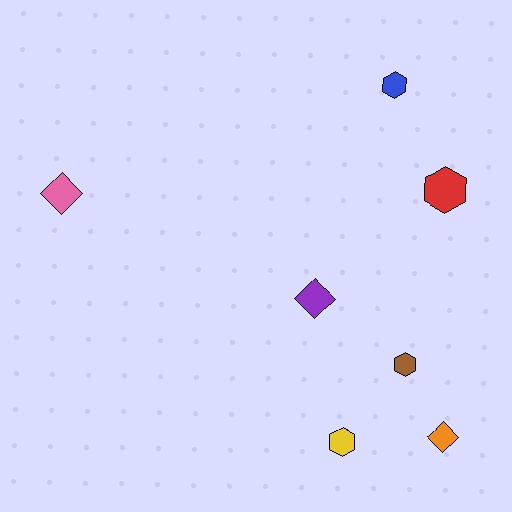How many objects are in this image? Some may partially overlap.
There are 7 objects.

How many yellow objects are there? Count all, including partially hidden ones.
There is 1 yellow object.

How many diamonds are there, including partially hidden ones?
There are 3 diamonds.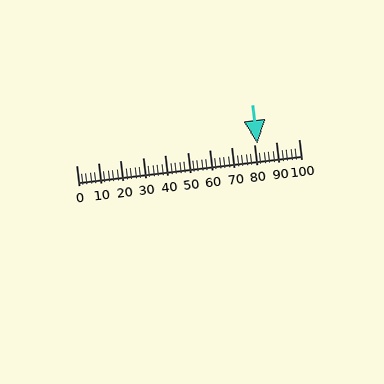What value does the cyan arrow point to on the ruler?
The cyan arrow points to approximately 81.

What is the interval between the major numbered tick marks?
The major tick marks are spaced 10 units apart.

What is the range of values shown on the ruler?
The ruler shows values from 0 to 100.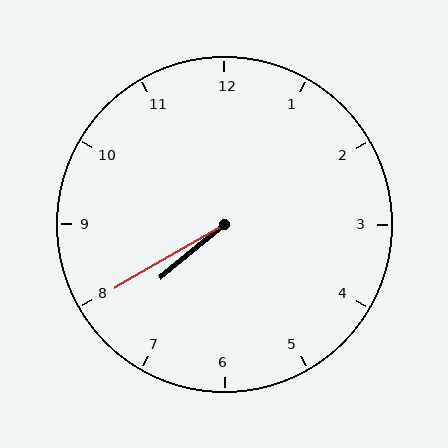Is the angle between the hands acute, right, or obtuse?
It is acute.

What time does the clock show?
7:40.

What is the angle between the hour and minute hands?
Approximately 10 degrees.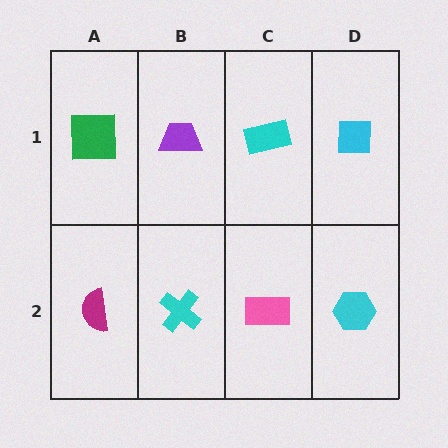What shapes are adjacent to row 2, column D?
A cyan square (row 1, column D), a pink rectangle (row 2, column C).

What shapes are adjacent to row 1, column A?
A magenta semicircle (row 2, column A), a purple trapezoid (row 1, column B).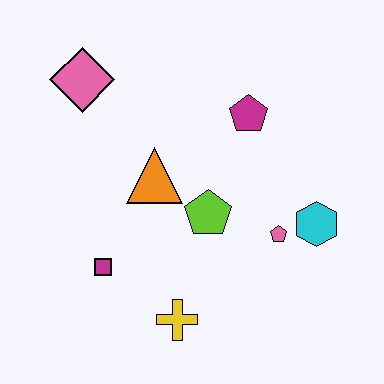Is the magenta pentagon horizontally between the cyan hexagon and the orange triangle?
Yes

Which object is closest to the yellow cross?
The magenta square is closest to the yellow cross.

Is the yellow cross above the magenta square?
No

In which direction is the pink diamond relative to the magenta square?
The pink diamond is above the magenta square.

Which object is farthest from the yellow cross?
The pink diamond is farthest from the yellow cross.